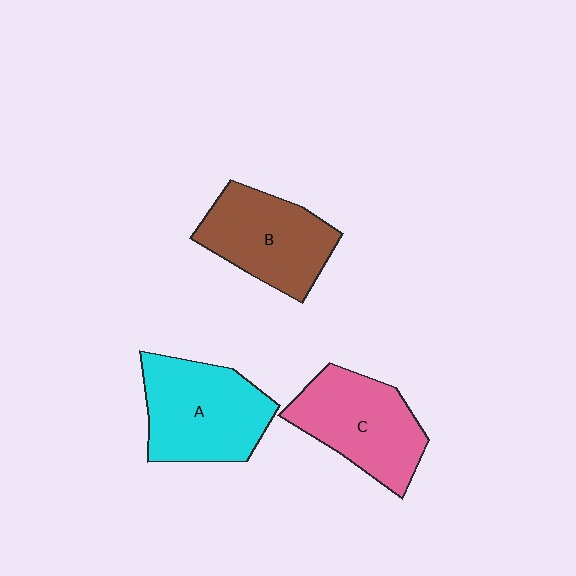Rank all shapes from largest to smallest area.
From largest to smallest: A (cyan), C (pink), B (brown).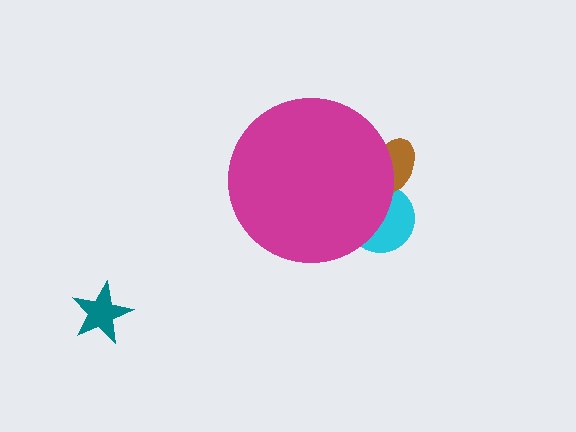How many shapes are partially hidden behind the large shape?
2 shapes are partially hidden.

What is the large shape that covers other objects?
A magenta circle.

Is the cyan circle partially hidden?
Yes, the cyan circle is partially hidden behind the magenta circle.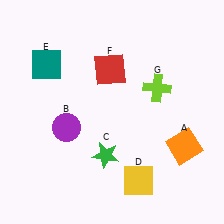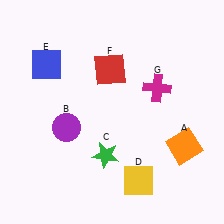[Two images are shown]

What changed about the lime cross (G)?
In Image 1, G is lime. In Image 2, it changed to magenta.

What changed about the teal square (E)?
In Image 1, E is teal. In Image 2, it changed to blue.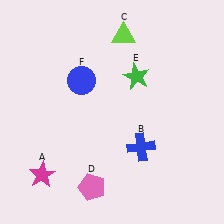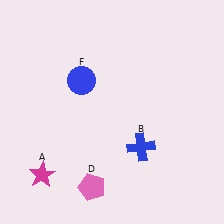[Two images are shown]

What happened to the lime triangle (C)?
The lime triangle (C) was removed in Image 2. It was in the top-right area of Image 1.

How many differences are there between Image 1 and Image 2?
There are 2 differences between the two images.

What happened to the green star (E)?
The green star (E) was removed in Image 2. It was in the top-right area of Image 1.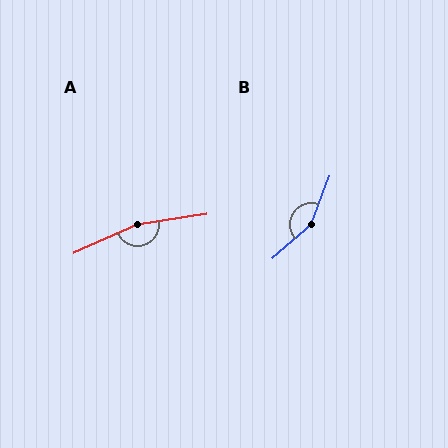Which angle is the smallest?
B, at approximately 152 degrees.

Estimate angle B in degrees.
Approximately 152 degrees.